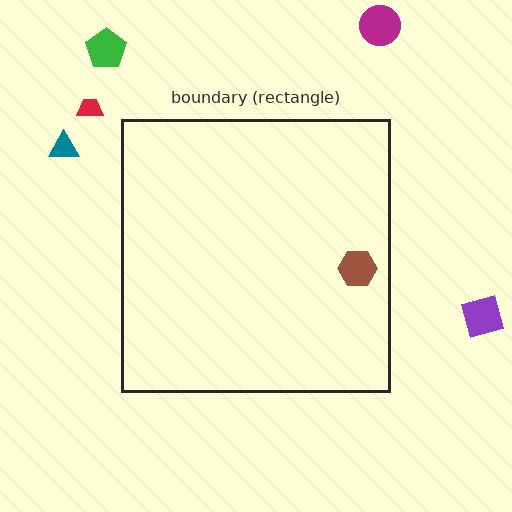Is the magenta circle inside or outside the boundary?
Outside.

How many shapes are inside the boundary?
1 inside, 5 outside.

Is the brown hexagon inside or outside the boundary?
Inside.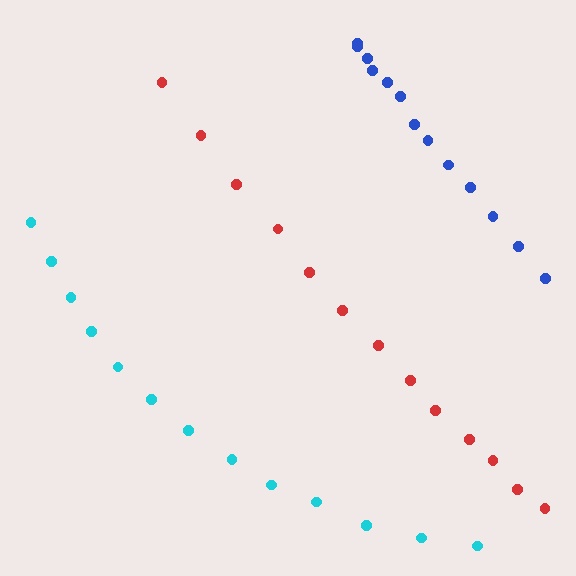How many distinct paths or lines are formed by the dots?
There are 3 distinct paths.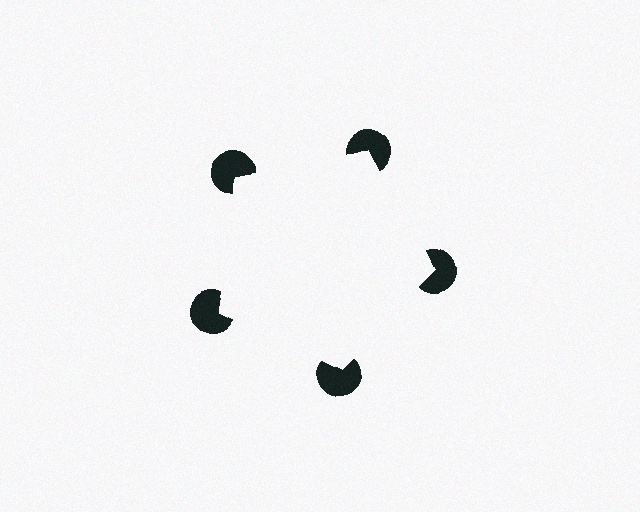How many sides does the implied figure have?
5 sides.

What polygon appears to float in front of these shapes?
An illusory pentagon — its edges are inferred from the aligned wedge cuts in the pac-man discs, not physically drawn.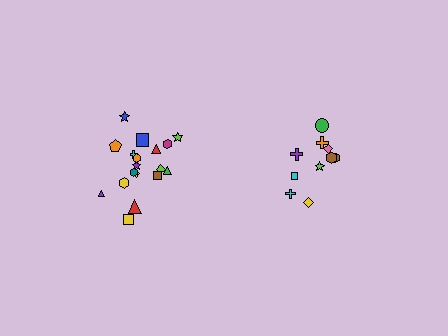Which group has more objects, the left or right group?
The left group.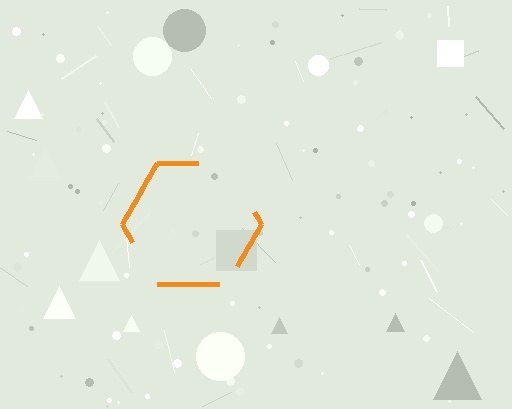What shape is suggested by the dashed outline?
The dashed outline suggests a hexagon.